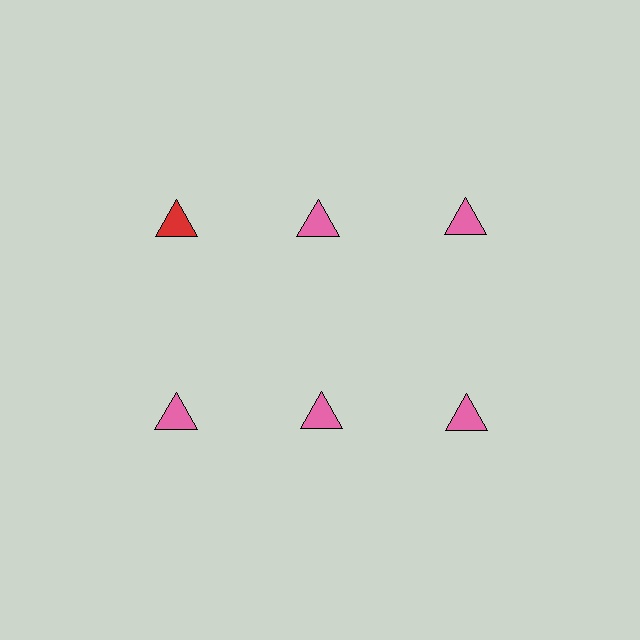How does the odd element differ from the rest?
It has a different color: red instead of pink.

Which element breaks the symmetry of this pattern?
The red triangle in the top row, leftmost column breaks the symmetry. All other shapes are pink triangles.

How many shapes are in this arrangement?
There are 6 shapes arranged in a grid pattern.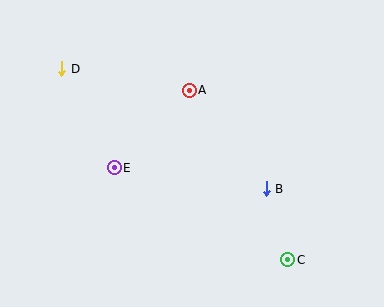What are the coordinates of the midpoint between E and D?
The midpoint between E and D is at (88, 118).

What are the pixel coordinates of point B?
Point B is at (266, 189).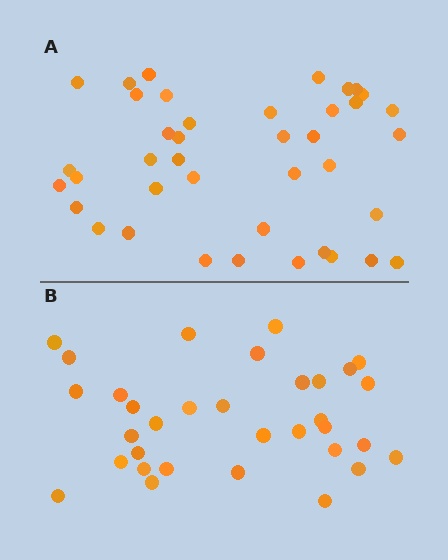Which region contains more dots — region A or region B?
Region A (the top region) has more dots.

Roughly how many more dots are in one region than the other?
Region A has roughly 8 or so more dots than region B.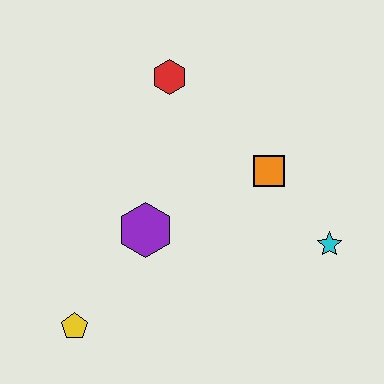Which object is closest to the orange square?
The cyan star is closest to the orange square.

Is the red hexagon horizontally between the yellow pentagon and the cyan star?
Yes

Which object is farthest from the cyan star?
The yellow pentagon is farthest from the cyan star.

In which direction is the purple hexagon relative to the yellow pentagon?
The purple hexagon is above the yellow pentagon.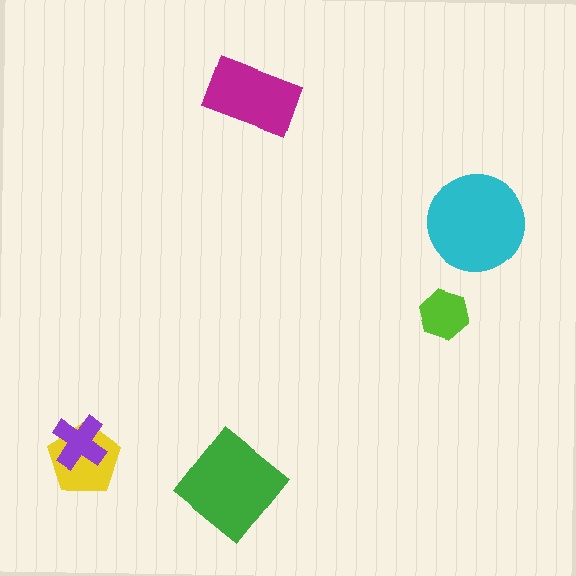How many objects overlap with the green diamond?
0 objects overlap with the green diamond.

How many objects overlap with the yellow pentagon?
1 object overlaps with the yellow pentagon.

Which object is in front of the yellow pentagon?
The purple cross is in front of the yellow pentagon.